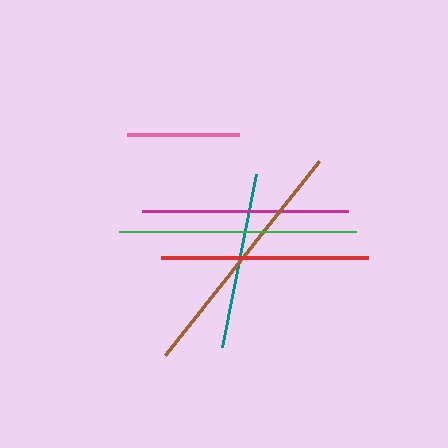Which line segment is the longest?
The brown line is the longest at approximately 247 pixels.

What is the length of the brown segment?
The brown segment is approximately 247 pixels long.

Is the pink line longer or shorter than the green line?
The green line is longer than the pink line.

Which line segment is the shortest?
The pink line is the shortest at approximately 112 pixels.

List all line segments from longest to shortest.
From longest to shortest: brown, green, red, magenta, teal, pink.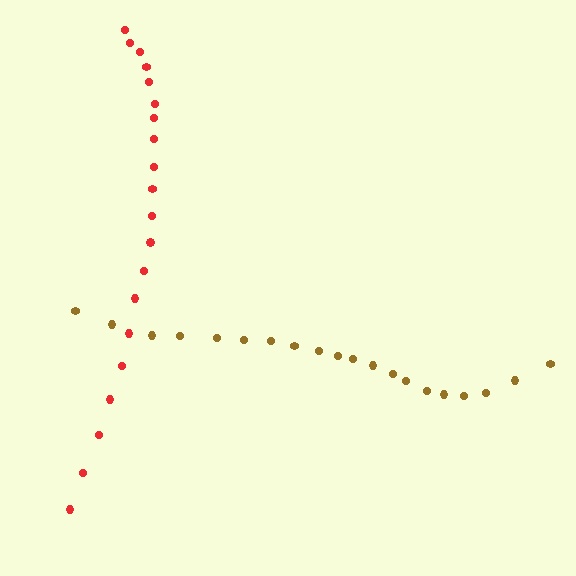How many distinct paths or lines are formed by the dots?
There are 2 distinct paths.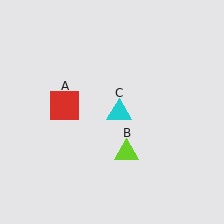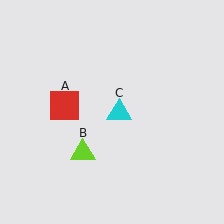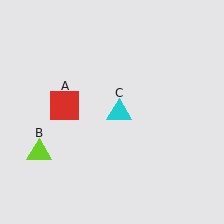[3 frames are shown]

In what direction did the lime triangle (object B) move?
The lime triangle (object B) moved left.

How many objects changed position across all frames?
1 object changed position: lime triangle (object B).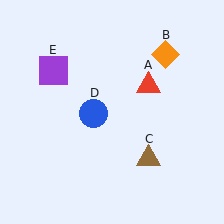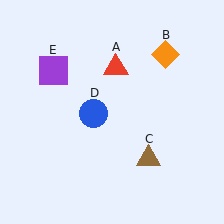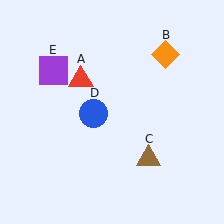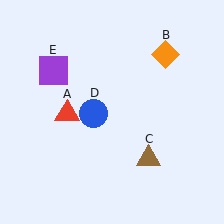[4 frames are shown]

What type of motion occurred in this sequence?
The red triangle (object A) rotated counterclockwise around the center of the scene.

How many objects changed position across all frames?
1 object changed position: red triangle (object A).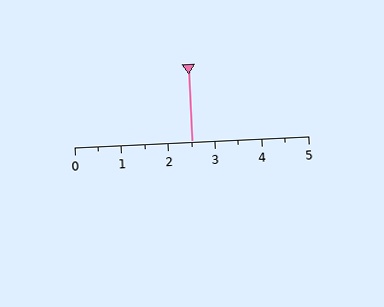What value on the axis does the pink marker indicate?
The marker indicates approximately 2.5.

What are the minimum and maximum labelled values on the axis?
The axis runs from 0 to 5.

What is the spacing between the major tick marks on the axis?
The major ticks are spaced 1 apart.